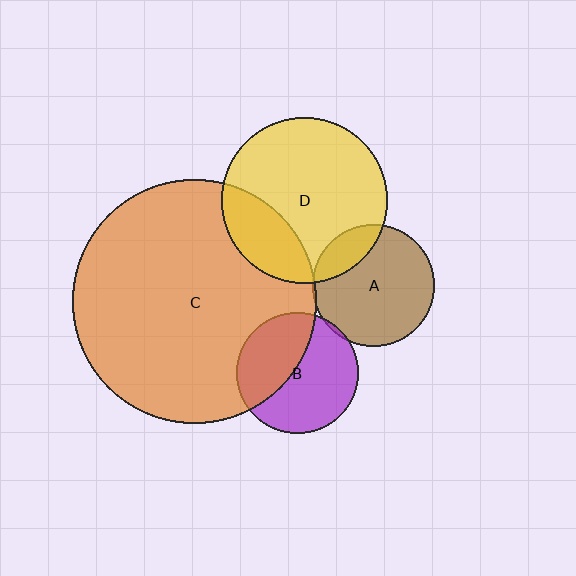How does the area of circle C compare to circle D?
Approximately 2.1 times.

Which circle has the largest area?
Circle C (orange).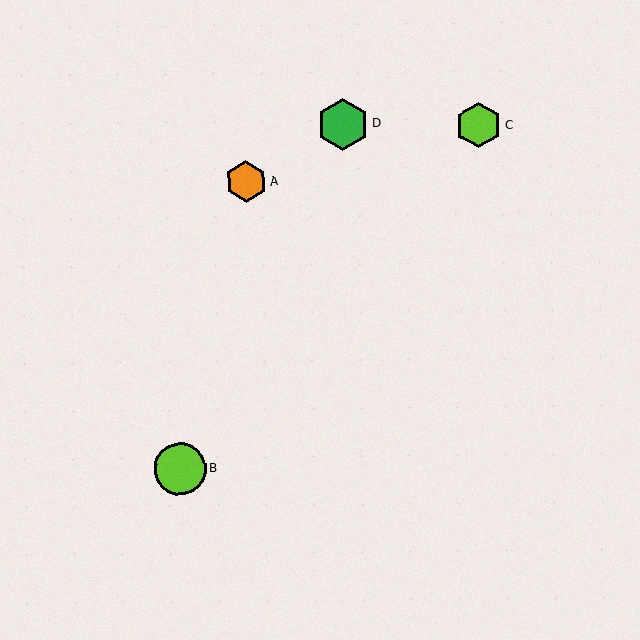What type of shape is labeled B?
Shape B is a lime circle.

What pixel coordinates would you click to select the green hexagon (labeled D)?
Click at (343, 124) to select the green hexagon D.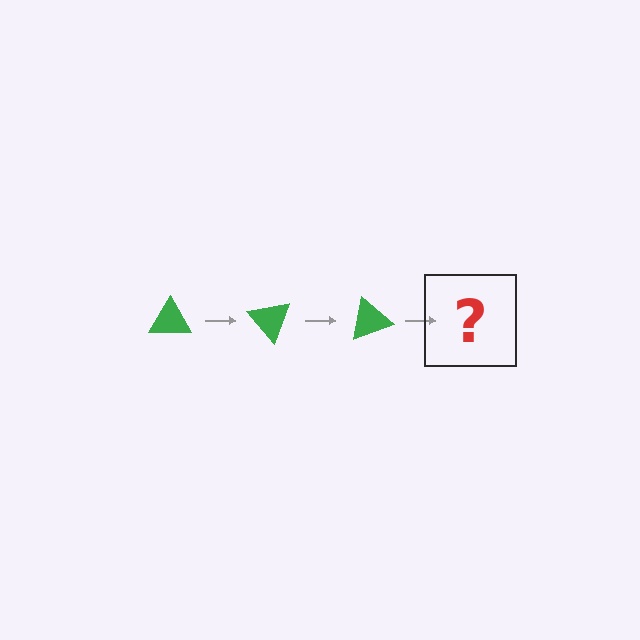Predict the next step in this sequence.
The next step is a green triangle rotated 150 degrees.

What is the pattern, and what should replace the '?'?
The pattern is that the triangle rotates 50 degrees each step. The '?' should be a green triangle rotated 150 degrees.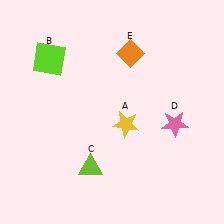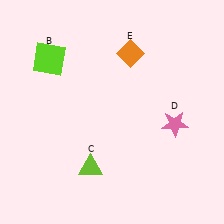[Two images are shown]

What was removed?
The yellow star (A) was removed in Image 2.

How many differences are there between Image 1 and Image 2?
There is 1 difference between the two images.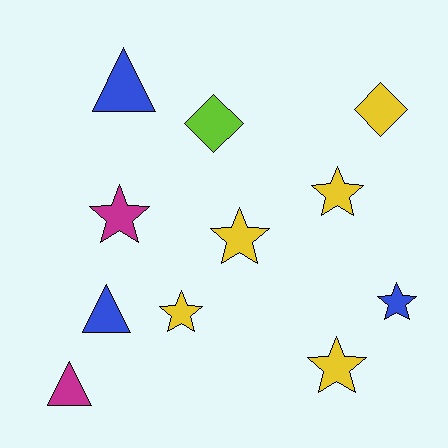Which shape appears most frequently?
Star, with 6 objects.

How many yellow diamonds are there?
There is 1 yellow diamond.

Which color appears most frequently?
Yellow, with 5 objects.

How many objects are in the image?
There are 11 objects.